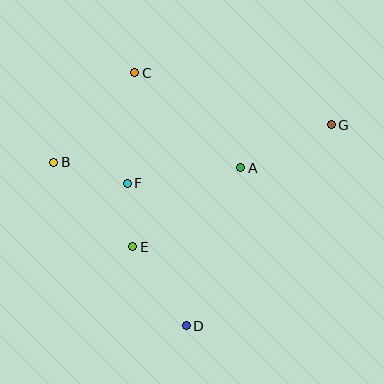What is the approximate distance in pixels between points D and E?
The distance between D and E is approximately 96 pixels.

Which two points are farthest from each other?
Points B and G are farthest from each other.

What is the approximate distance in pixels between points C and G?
The distance between C and G is approximately 203 pixels.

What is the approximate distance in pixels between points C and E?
The distance between C and E is approximately 174 pixels.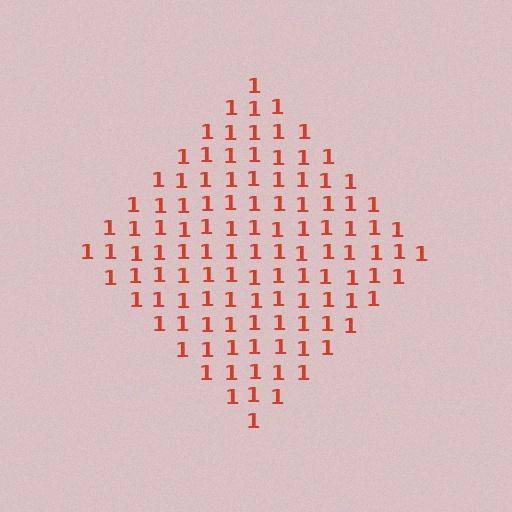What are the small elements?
The small elements are digit 1's.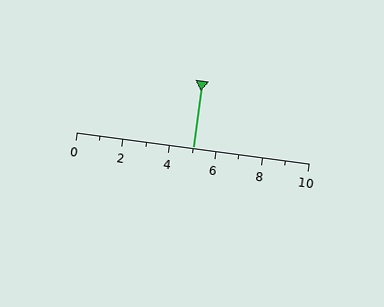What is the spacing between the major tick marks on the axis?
The major ticks are spaced 2 apart.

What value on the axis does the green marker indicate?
The marker indicates approximately 5.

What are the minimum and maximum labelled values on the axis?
The axis runs from 0 to 10.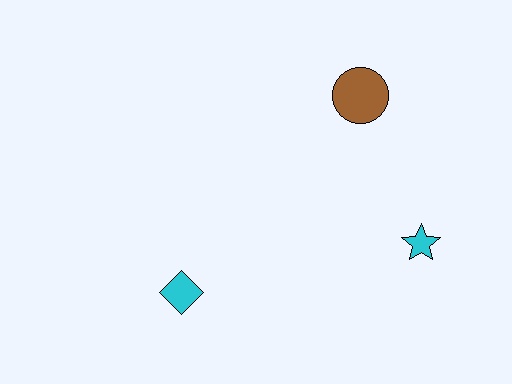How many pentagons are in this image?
There are no pentagons.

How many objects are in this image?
There are 3 objects.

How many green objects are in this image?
There are no green objects.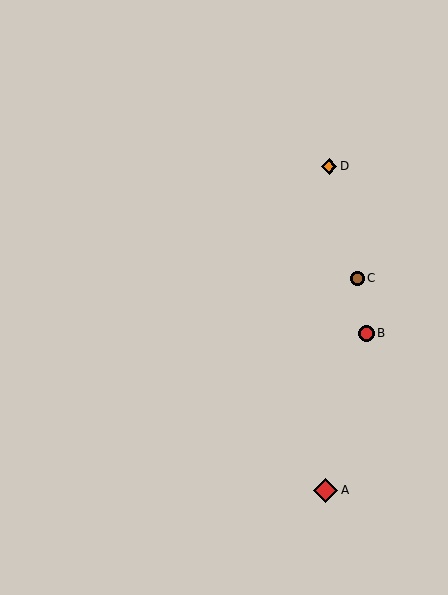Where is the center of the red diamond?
The center of the red diamond is at (326, 490).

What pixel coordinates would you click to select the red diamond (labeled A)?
Click at (326, 490) to select the red diamond A.